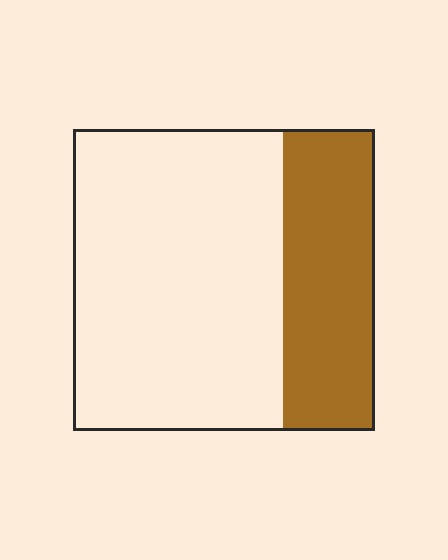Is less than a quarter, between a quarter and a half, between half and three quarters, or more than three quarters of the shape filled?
Between a quarter and a half.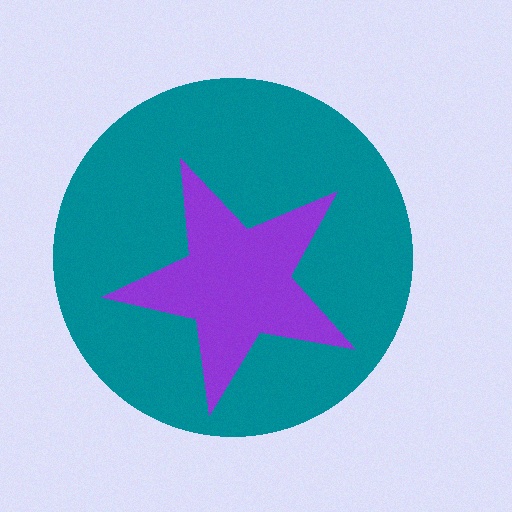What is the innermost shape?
The purple star.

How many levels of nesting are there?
2.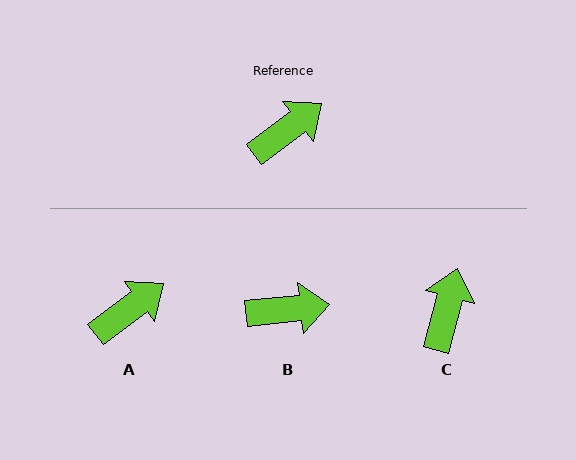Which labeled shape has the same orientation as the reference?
A.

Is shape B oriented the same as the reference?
No, it is off by about 31 degrees.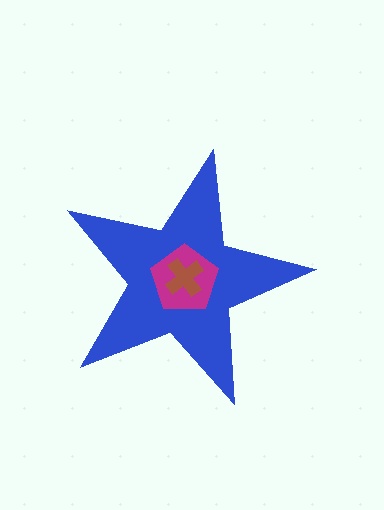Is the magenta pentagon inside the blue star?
Yes.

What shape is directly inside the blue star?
The magenta pentagon.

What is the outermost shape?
The blue star.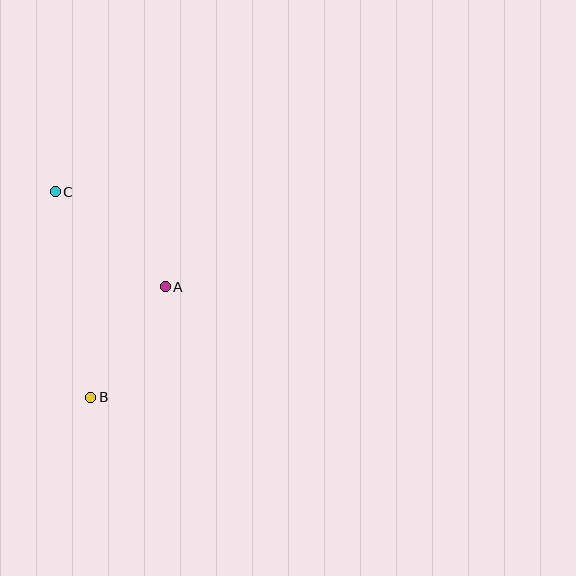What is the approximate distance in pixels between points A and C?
The distance between A and C is approximately 145 pixels.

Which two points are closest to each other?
Points A and B are closest to each other.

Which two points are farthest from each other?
Points B and C are farthest from each other.